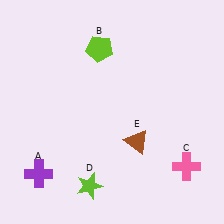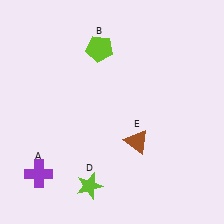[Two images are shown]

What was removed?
The pink cross (C) was removed in Image 2.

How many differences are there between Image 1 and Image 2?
There is 1 difference between the two images.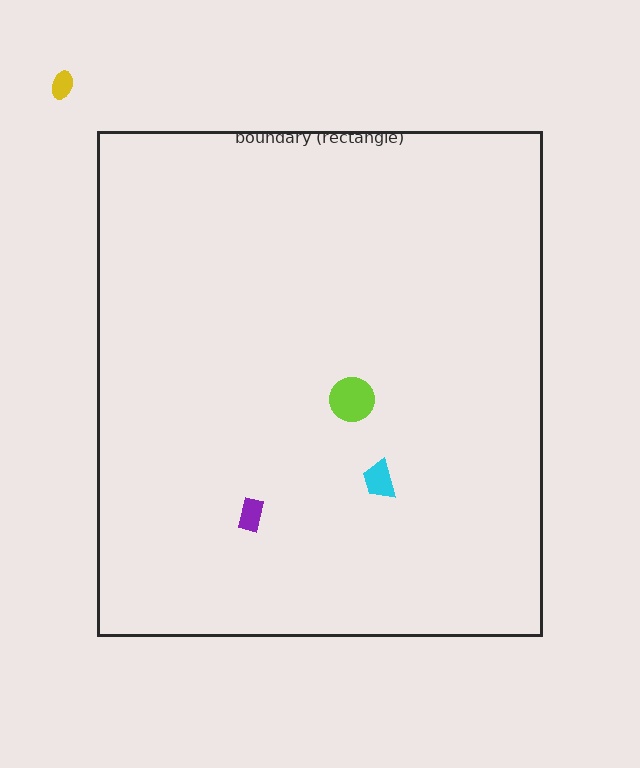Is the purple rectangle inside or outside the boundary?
Inside.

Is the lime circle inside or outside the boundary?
Inside.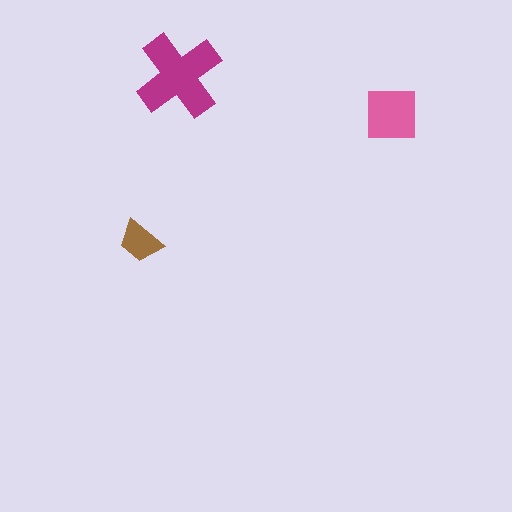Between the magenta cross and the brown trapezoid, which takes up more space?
The magenta cross.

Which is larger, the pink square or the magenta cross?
The magenta cross.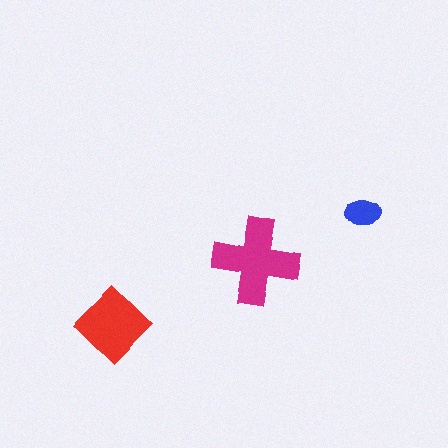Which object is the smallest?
The blue ellipse.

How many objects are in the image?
There are 3 objects in the image.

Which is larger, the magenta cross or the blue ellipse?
The magenta cross.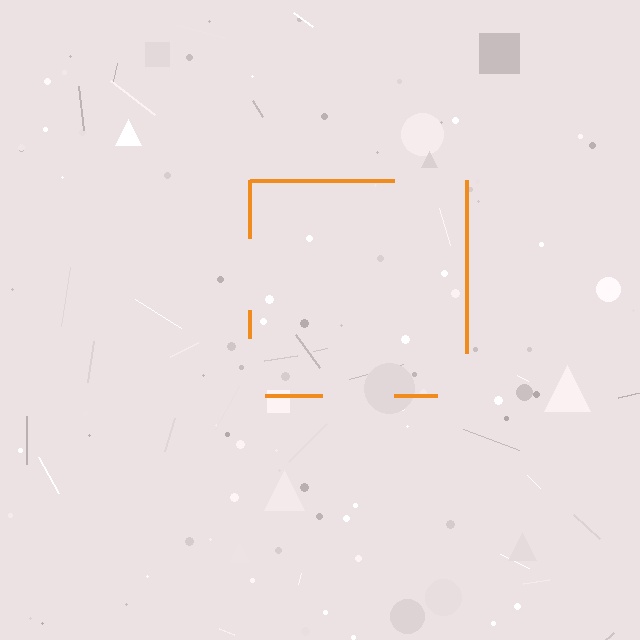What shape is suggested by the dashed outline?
The dashed outline suggests a square.